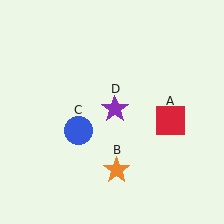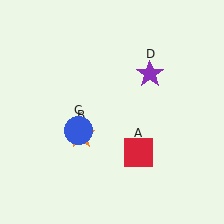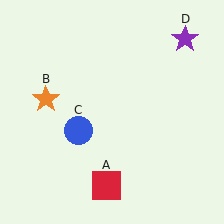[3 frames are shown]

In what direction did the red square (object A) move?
The red square (object A) moved down and to the left.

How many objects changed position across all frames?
3 objects changed position: red square (object A), orange star (object B), purple star (object D).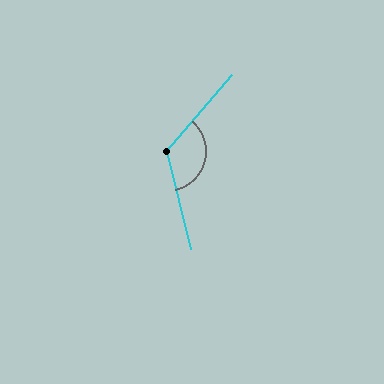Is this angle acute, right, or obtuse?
It is obtuse.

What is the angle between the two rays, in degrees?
Approximately 125 degrees.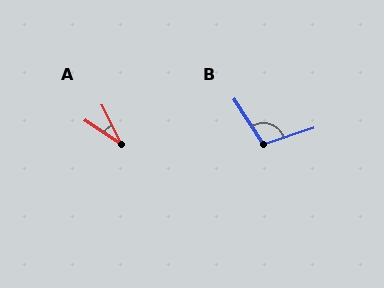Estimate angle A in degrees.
Approximately 30 degrees.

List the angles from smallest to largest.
A (30°), B (105°).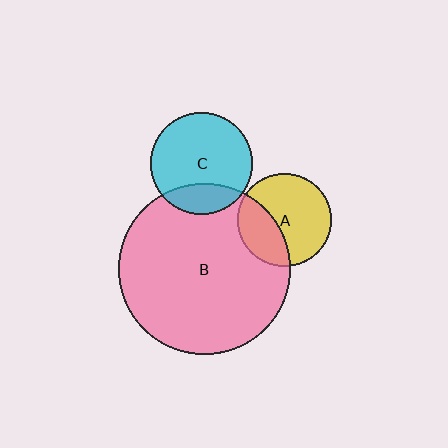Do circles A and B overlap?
Yes.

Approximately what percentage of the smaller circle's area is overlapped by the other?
Approximately 35%.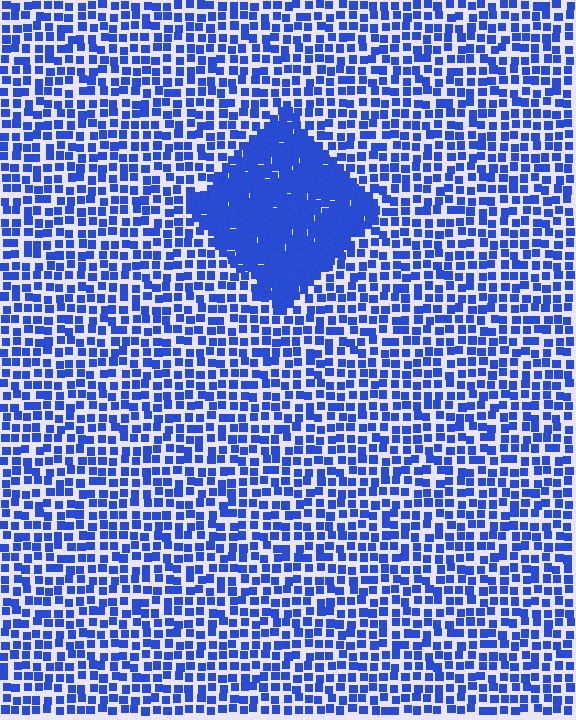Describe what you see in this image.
The image contains small blue elements arranged at two different densities. A diamond-shaped region is visible where the elements are more densely packed than the surrounding area.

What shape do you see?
I see a diamond.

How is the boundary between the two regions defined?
The boundary is defined by a change in element density (approximately 2.3x ratio). All elements are the same color, size, and shape.